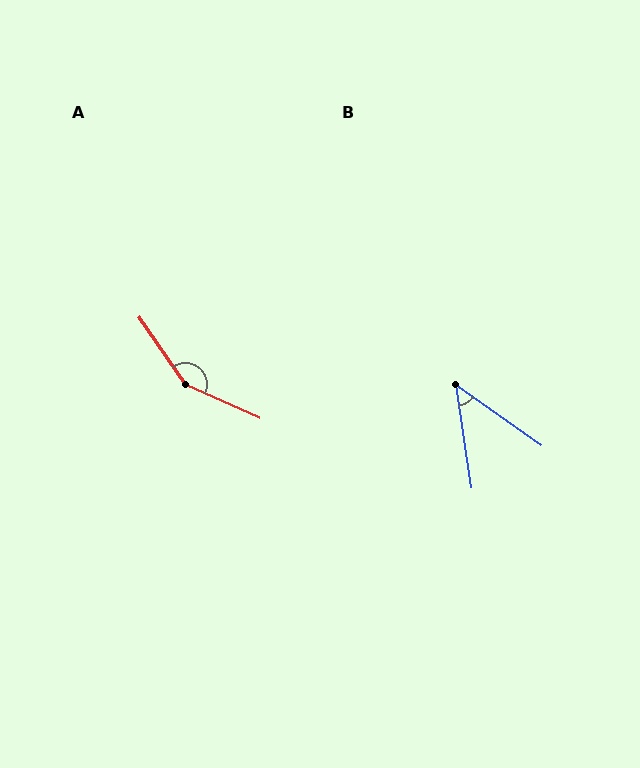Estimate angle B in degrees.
Approximately 46 degrees.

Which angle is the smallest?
B, at approximately 46 degrees.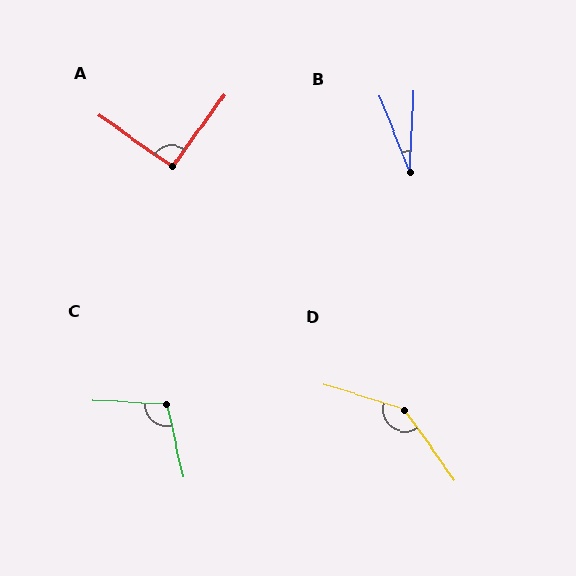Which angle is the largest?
D, at approximately 142 degrees.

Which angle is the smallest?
B, at approximately 25 degrees.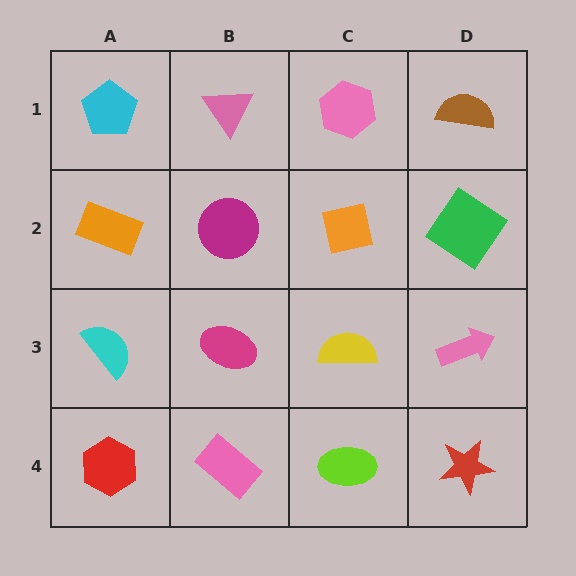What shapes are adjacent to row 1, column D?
A green diamond (row 2, column D), a pink hexagon (row 1, column C).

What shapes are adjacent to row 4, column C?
A yellow semicircle (row 3, column C), a pink rectangle (row 4, column B), a red star (row 4, column D).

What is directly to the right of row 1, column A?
A pink triangle.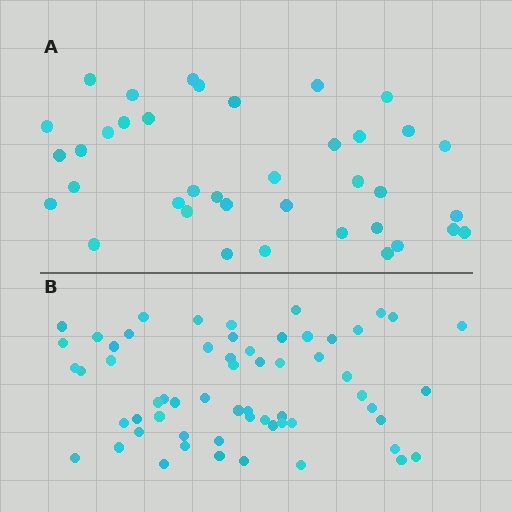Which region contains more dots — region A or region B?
Region B (the bottom region) has more dots.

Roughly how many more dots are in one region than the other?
Region B has approximately 20 more dots than region A.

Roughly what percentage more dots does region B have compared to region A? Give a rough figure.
About 60% more.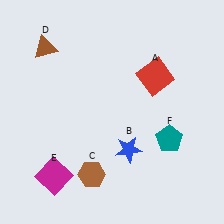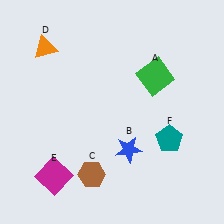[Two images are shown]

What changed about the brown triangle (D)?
In Image 1, D is brown. In Image 2, it changed to orange.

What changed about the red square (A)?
In Image 1, A is red. In Image 2, it changed to green.